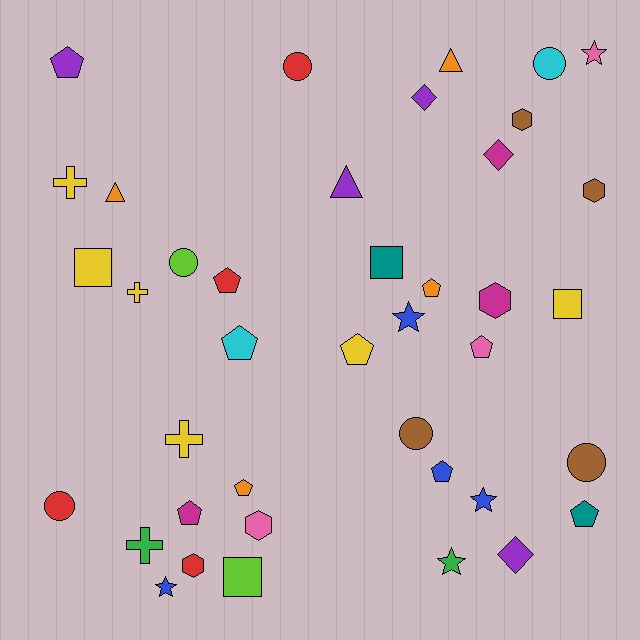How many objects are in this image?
There are 40 objects.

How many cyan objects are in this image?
There are 2 cyan objects.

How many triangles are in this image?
There are 3 triangles.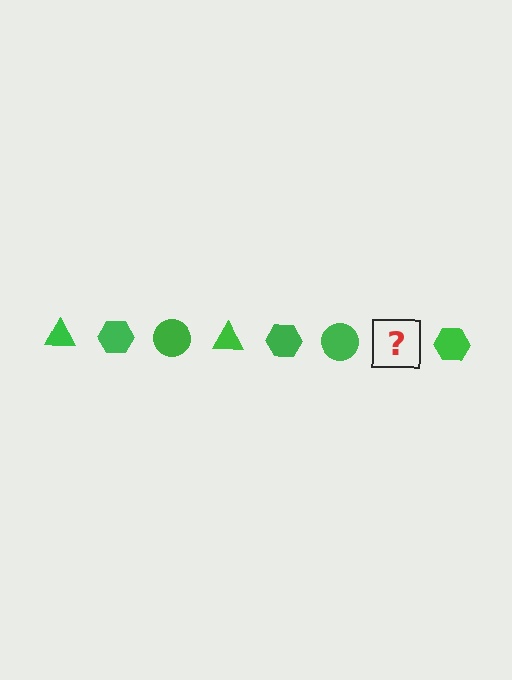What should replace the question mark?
The question mark should be replaced with a green triangle.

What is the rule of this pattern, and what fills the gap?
The rule is that the pattern cycles through triangle, hexagon, circle shapes in green. The gap should be filled with a green triangle.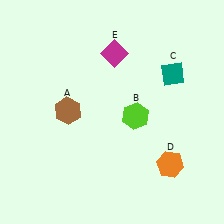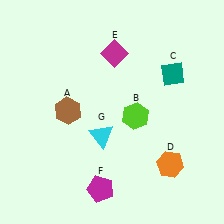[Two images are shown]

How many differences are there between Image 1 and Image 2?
There are 2 differences between the two images.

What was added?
A magenta pentagon (F), a cyan triangle (G) were added in Image 2.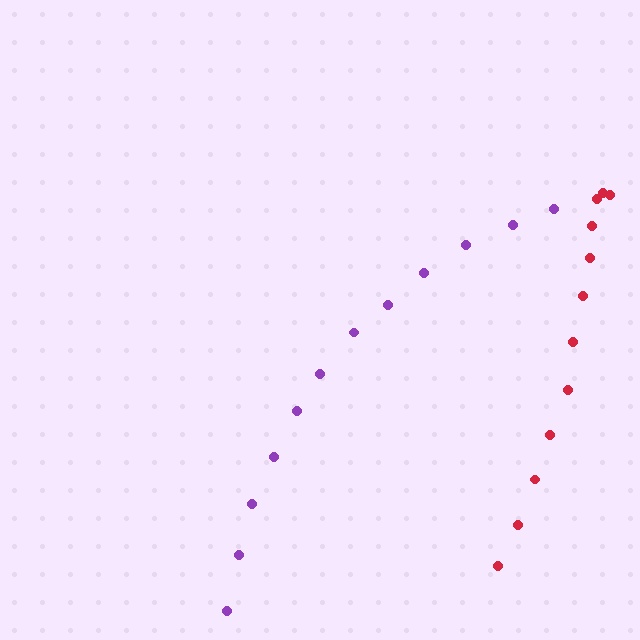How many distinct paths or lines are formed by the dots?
There are 2 distinct paths.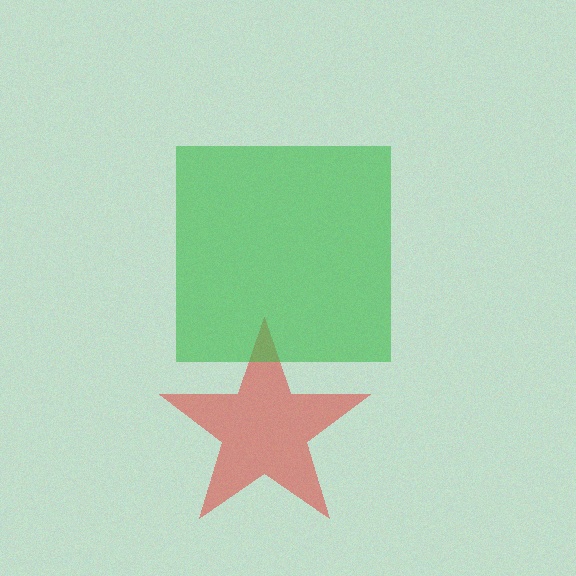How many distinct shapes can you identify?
There are 2 distinct shapes: a red star, a green square.